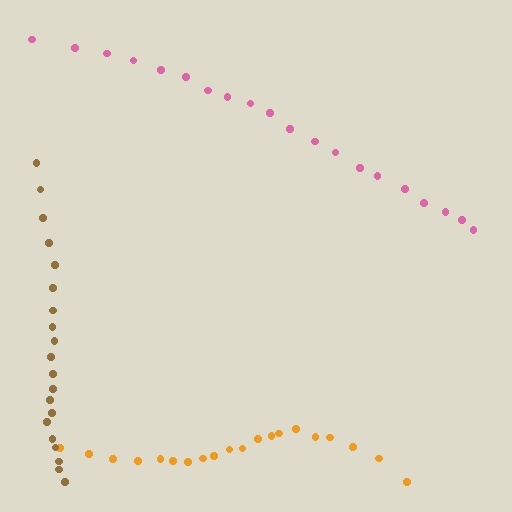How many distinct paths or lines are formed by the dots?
There are 3 distinct paths.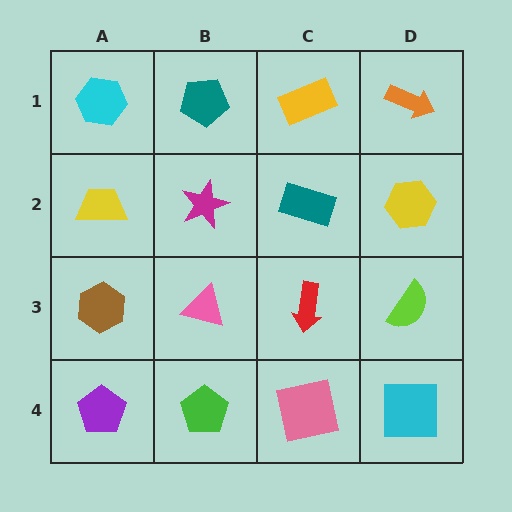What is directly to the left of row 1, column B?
A cyan hexagon.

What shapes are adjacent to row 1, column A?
A yellow trapezoid (row 2, column A), a teal pentagon (row 1, column B).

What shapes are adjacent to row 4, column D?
A lime semicircle (row 3, column D), a pink square (row 4, column C).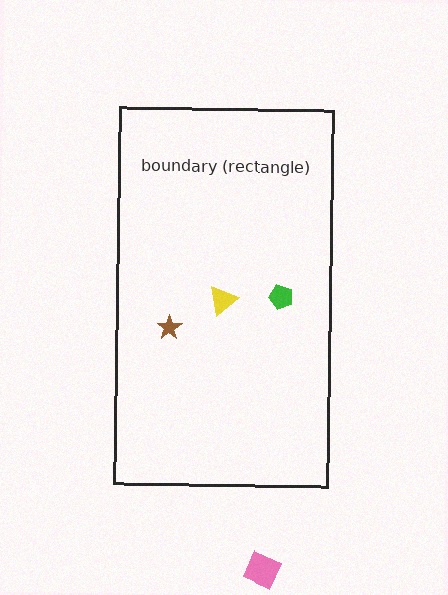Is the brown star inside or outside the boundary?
Inside.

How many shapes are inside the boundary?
3 inside, 1 outside.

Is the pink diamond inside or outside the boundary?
Outside.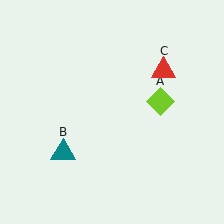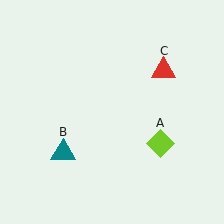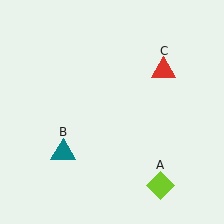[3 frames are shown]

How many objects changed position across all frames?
1 object changed position: lime diamond (object A).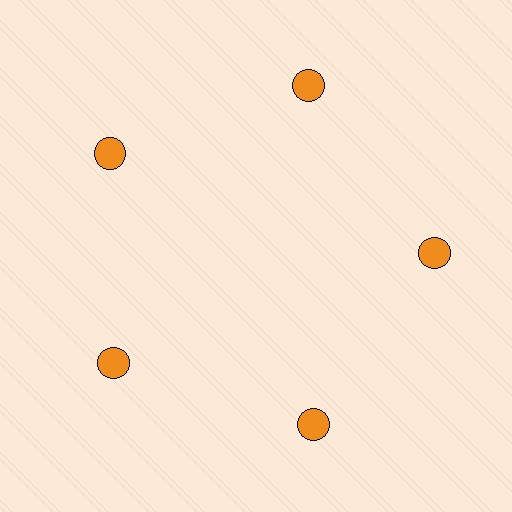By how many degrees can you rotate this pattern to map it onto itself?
The pattern maps onto itself every 72 degrees of rotation.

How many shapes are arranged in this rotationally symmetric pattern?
There are 5 shapes, arranged in 5 groups of 1.